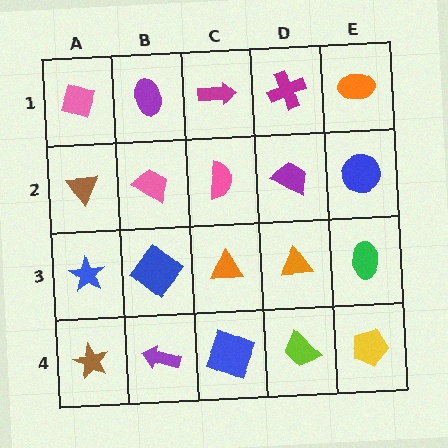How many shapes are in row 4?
5 shapes.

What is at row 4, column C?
A blue square.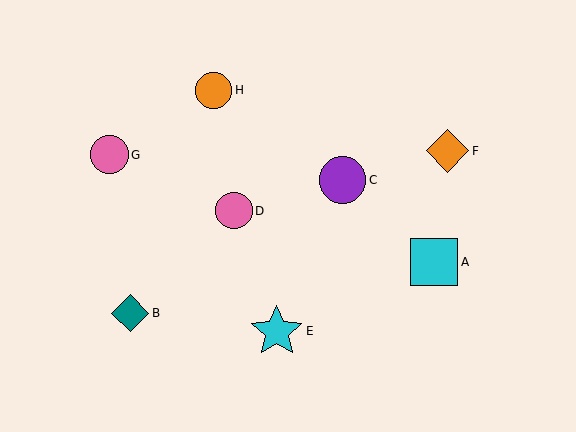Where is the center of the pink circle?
The center of the pink circle is at (234, 211).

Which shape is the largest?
The cyan star (labeled E) is the largest.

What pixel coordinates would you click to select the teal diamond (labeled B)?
Click at (130, 313) to select the teal diamond B.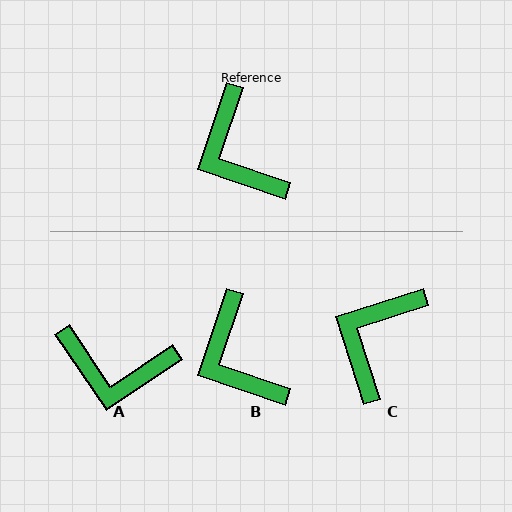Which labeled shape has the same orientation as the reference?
B.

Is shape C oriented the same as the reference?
No, it is off by about 54 degrees.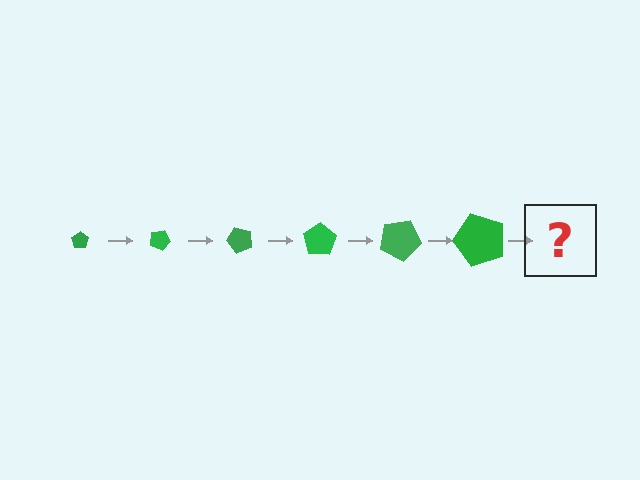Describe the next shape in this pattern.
It should be a pentagon, larger than the previous one and rotated 150 degrees from the start.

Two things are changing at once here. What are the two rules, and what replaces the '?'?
The two rules are that the pentagon grows larger each step and it rotates 25 degrees each step. The '?' should be a pentagon, larger than the previous one and rotated 150 degrees from the start.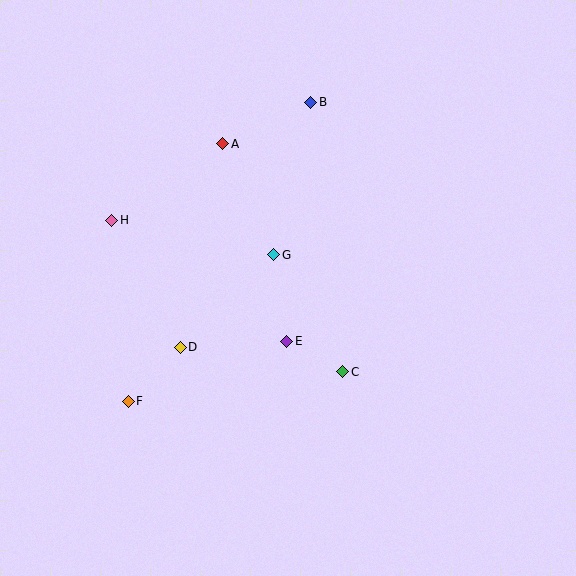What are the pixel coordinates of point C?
Point C is at (343, 372).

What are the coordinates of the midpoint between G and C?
The midpoint between G and C is at (308, 313).